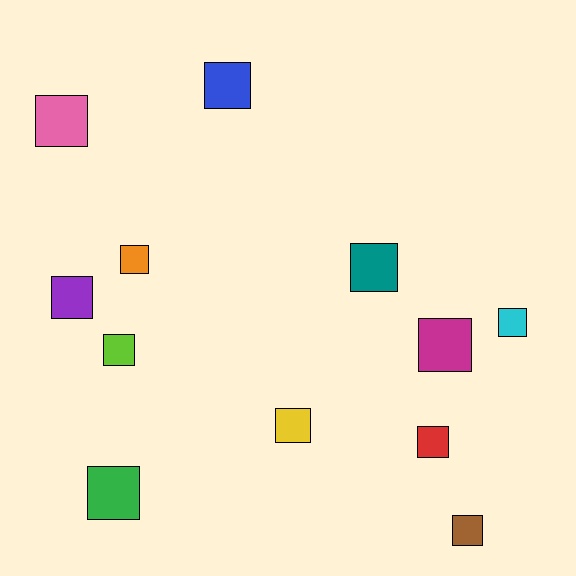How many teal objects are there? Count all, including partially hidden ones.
There is 1 teal object.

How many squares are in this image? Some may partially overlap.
There are 12 squares.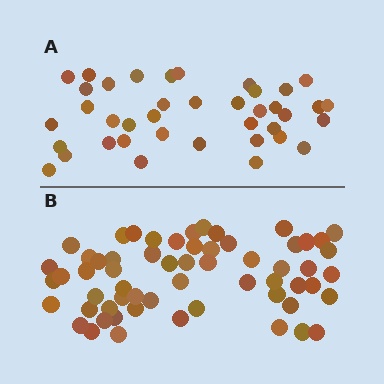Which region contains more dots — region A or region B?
Region B (the bottom region) has more dots.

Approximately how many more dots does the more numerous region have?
Region B has approximately 20 more dots than region A.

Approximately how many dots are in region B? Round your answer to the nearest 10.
About 60 dots.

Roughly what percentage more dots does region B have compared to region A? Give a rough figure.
About 55% more.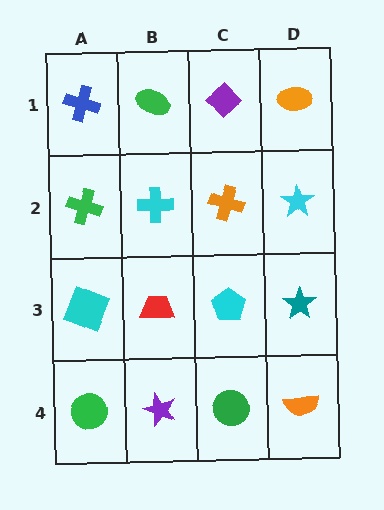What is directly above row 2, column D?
An orange ellipse.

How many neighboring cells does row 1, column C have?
3.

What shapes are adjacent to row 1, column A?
A green cross (row 2, column A), a green ellipse (row 1, column B).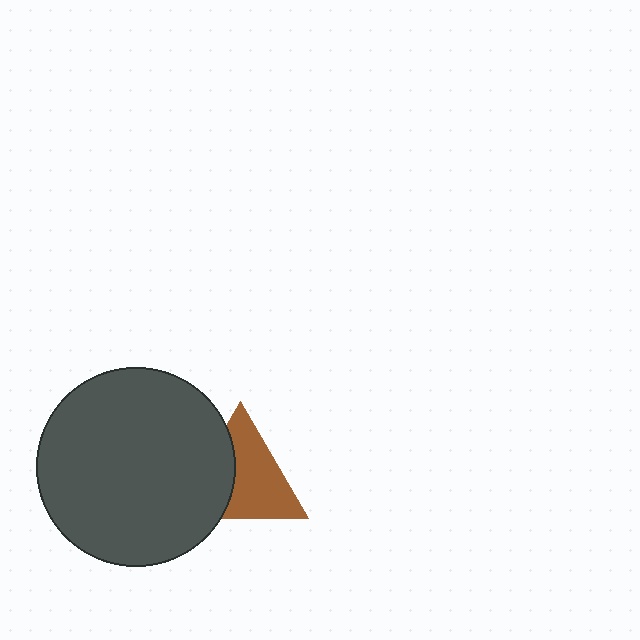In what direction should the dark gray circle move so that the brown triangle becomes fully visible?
The dark gray circle should move left. That is the shortest direction to clear the overlap and leave the brown triangle fully visible.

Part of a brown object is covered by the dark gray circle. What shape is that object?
It is a triangle.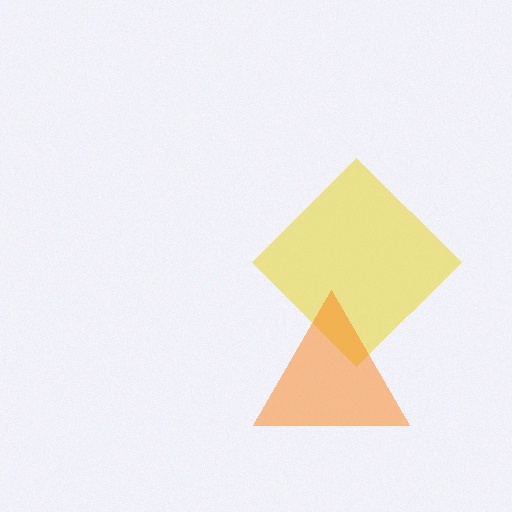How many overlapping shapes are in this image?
There are 2 overlapping shapes in the image.